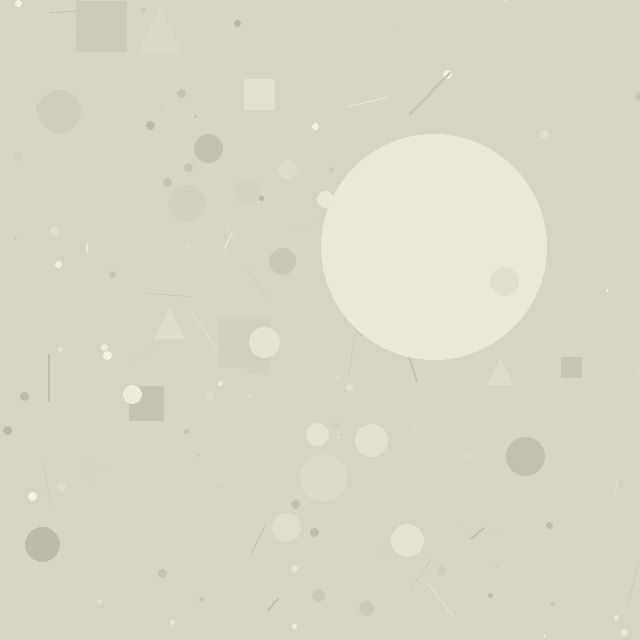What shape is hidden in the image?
A circle is hidden in the image.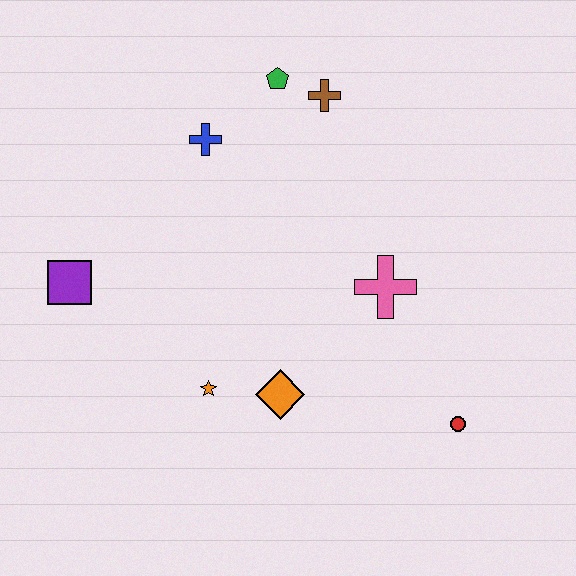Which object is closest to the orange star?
The orange diamond is closest to the orange star.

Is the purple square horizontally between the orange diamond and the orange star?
No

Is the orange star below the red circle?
No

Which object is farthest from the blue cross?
The red circle is farthest from the blue cross.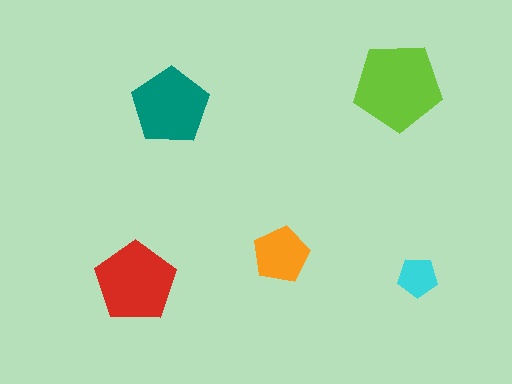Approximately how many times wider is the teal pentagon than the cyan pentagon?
About 2 times wider.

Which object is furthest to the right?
The cyan pentagon is rightmost.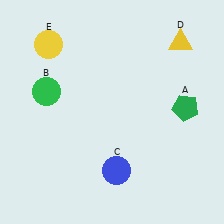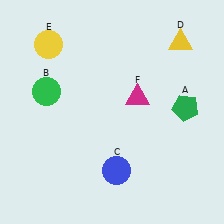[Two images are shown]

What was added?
A magenta triangle (F) was added in Image 2.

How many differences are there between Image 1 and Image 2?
There is 1 difference between the two images.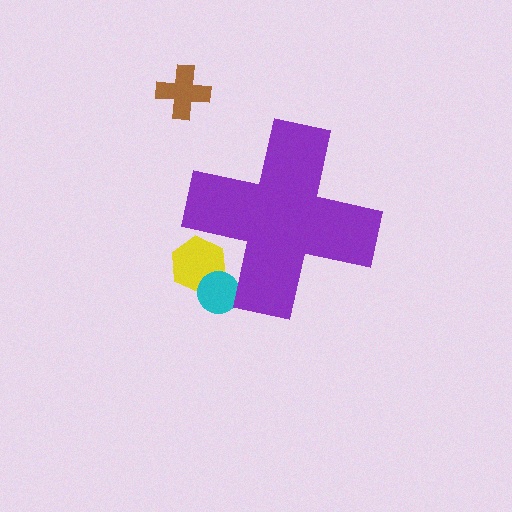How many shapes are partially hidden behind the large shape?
2 shapes are partially hidden.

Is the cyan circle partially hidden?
Yes, the cyan circle is partially hidden behind the purple cross.